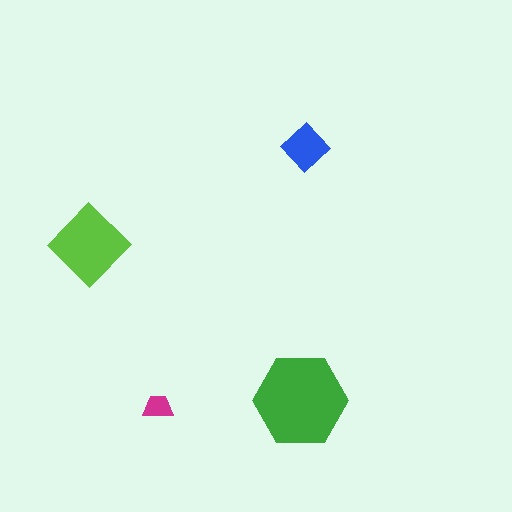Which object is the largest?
The green hexagon.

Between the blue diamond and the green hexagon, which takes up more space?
The green hexagon.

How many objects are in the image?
There are 4 objects in the image.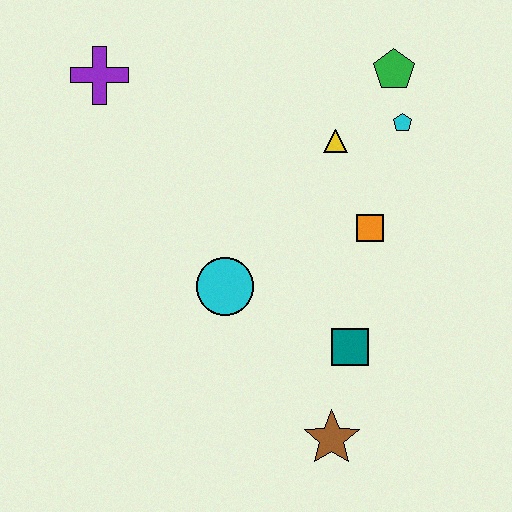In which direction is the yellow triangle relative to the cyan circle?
The yellow triangle is above the cyan circle.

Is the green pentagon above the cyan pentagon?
Yes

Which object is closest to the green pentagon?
The cyan pentagon is closest to the green pentagon.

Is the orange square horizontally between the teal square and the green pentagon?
Yes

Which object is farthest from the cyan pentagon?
The brown star is farthest from the cyan pentagon.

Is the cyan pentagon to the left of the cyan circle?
No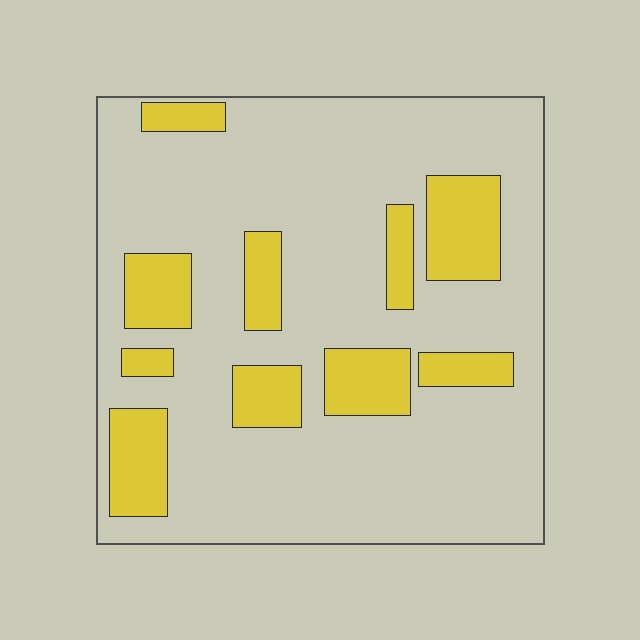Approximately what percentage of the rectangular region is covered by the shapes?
Approximately 20%.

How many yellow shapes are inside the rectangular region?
10.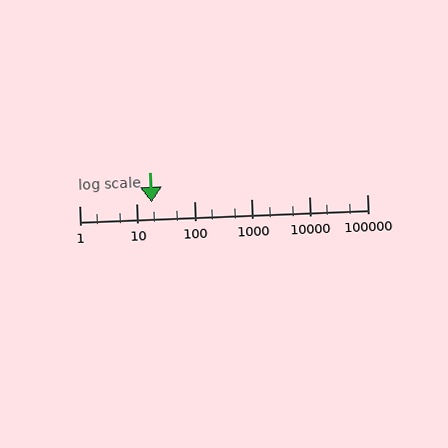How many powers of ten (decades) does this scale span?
The scale spans 5 decades, from 1 to 100000.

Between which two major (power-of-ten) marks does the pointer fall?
The pointer is between 10 and 100.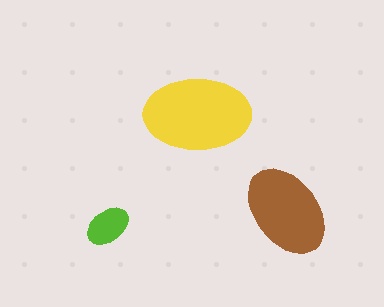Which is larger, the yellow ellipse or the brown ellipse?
The yellow one.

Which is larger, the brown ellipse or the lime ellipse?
The brown one.